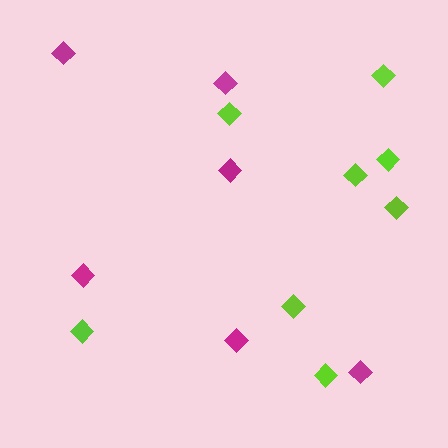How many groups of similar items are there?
There are 2 groups: one group of magenta diamonds (6) and one group of lime diamonds (8).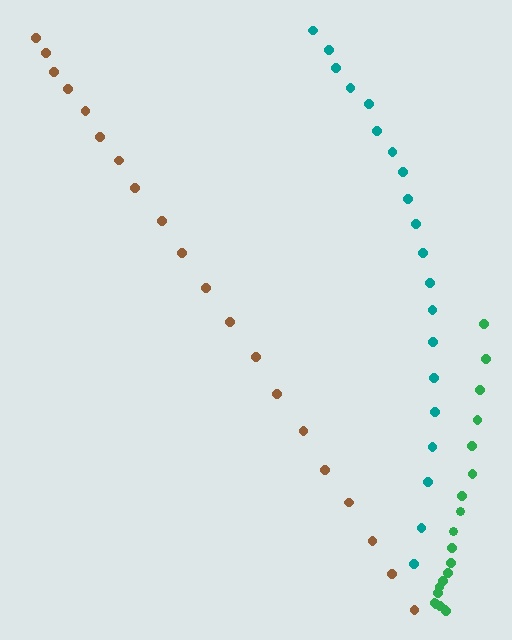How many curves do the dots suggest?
There are 3 distinct paths.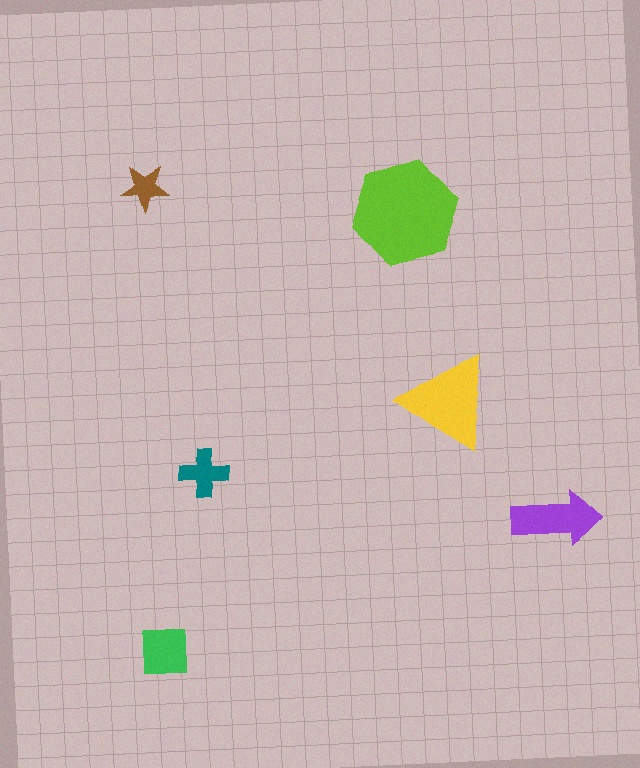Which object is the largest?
The lime hexagon.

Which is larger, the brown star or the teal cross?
The teal cross.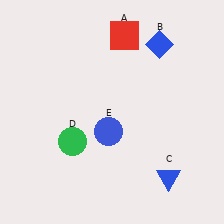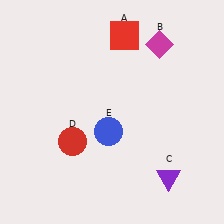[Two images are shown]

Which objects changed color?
B changed from blue to magenta. C changed from blue to purple. D changed from green to red.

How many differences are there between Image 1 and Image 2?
There are 3 differences between the two images.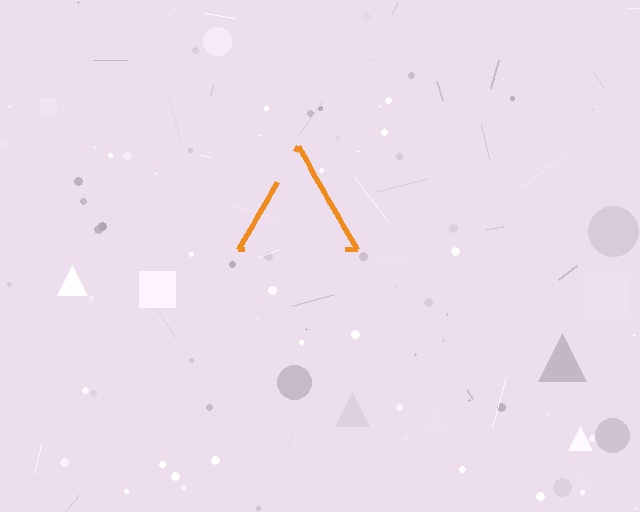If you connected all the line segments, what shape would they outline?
They would outline a triangle.